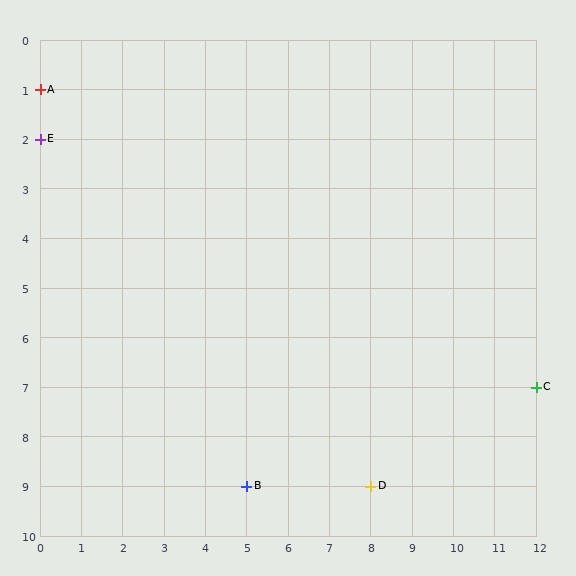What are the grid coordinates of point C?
Point C is at grid coordinates (12, 7).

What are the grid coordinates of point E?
Point E is at grid coordinates (0, 2).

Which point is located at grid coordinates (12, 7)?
Point C is at (12, 7).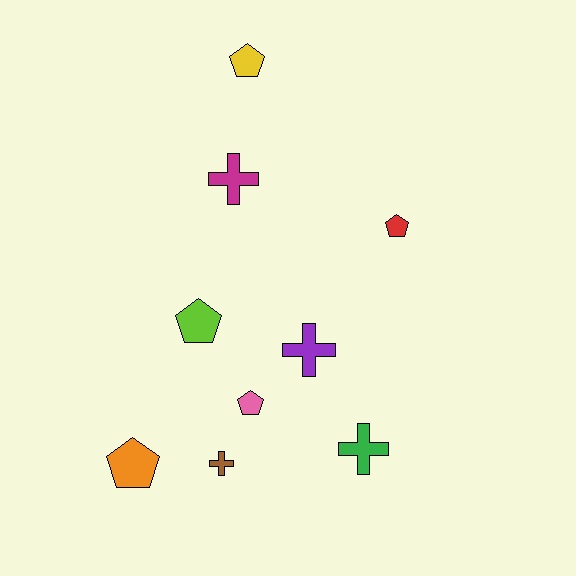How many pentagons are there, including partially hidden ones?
There are 5 pentagons.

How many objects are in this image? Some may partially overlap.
There are 9 objects.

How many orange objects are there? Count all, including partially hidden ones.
There is 1 orange object.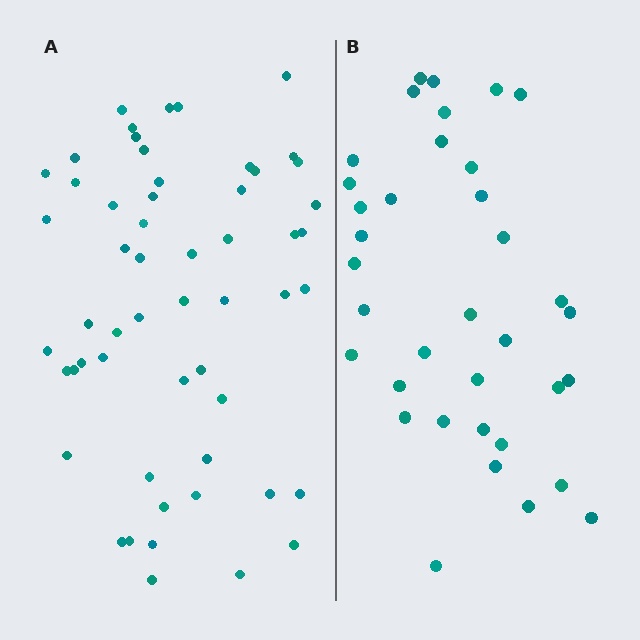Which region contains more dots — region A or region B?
Region A (the left region) has more dots.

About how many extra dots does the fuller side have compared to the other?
Region A has approximately 20 more dots than region B.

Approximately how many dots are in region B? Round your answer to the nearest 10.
About 40 dots. (The exact count is 36, which rounds to 40.)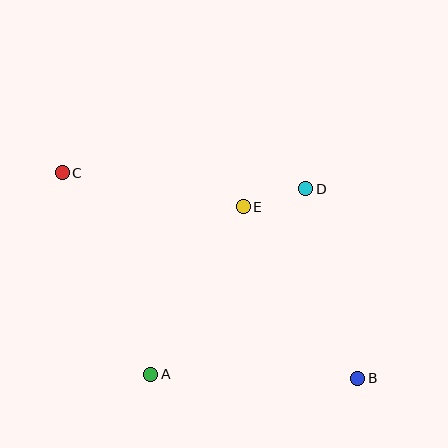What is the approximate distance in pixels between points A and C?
The distance between A and C is approximately 220 pixels.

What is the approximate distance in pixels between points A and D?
The distance between A and D is approximately 242 pixels.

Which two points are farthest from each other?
Points B and C are farthest from each other.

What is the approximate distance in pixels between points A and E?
The distance between A and E is approximately 191 pixels.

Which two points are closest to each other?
Points D and E are closest to each other.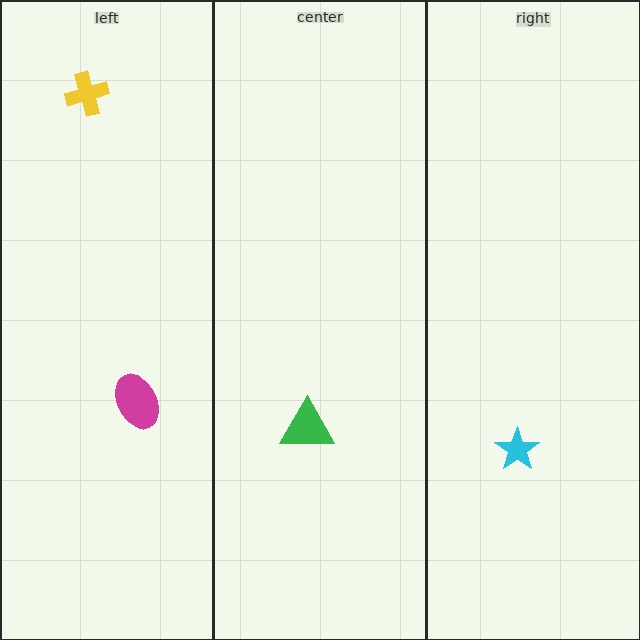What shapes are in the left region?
The yellow cross, the magenta ellipse.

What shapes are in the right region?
The cyan star.